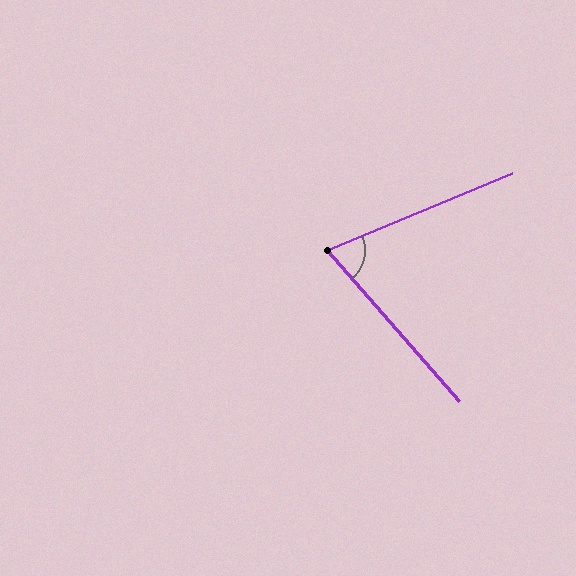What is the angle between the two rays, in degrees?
Approximately 72 degrees.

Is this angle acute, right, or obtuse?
It is acute.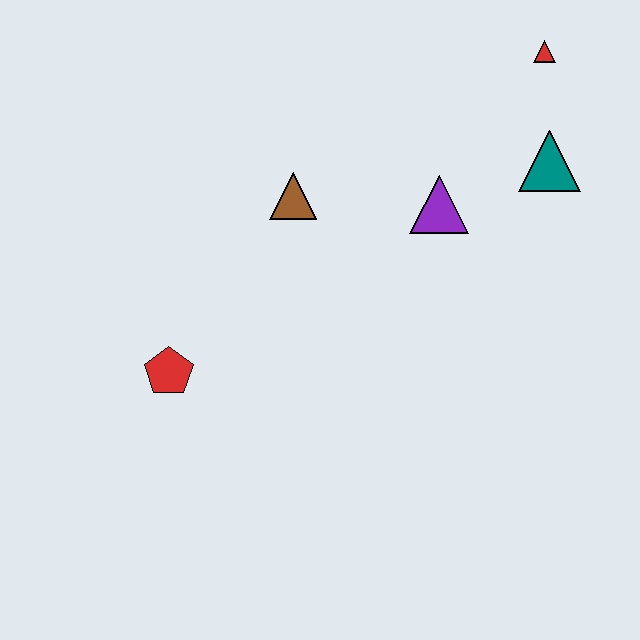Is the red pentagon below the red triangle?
Yes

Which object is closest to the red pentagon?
The brown triangle is closest to the red pentagon.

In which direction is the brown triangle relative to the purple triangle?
The brown triangle is to the left of the purple triangle.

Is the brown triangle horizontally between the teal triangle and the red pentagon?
Yes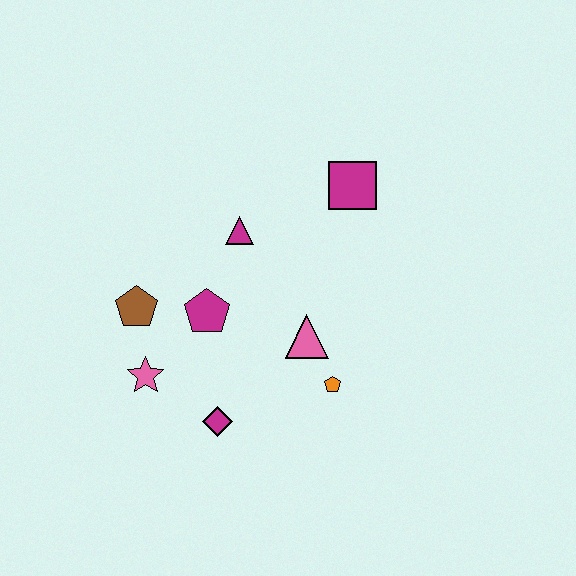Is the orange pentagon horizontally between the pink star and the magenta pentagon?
No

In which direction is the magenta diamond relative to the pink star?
The magenta diamond is to the right of the pink star.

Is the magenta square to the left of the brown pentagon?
No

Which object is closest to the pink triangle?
The orange pentagon is closest to the pink triangle.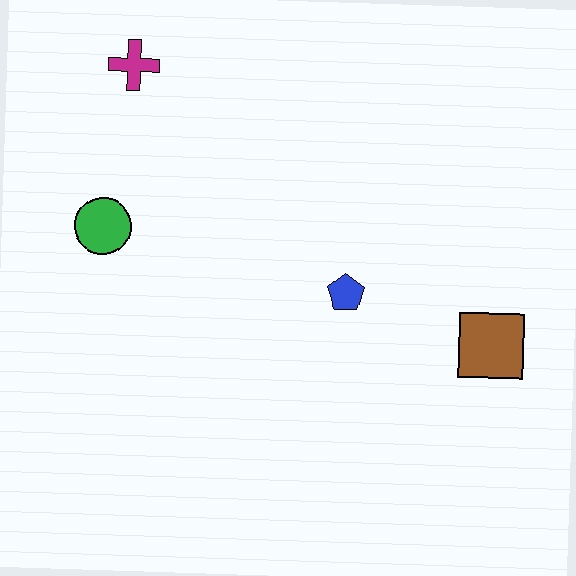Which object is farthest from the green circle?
The brown square is farthest from the green circle.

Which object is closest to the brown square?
The blue pentagon is closest to the brown square.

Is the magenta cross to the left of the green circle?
No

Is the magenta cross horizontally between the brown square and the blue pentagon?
No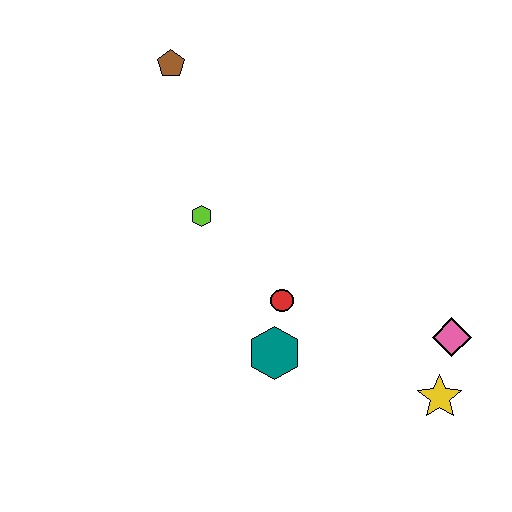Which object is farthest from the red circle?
The brown pentagon is farthest from the red circle.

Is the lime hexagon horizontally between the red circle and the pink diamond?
No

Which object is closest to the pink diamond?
The yellow star is closest to the pink diamond.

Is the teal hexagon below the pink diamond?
Yes